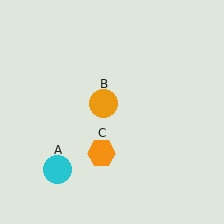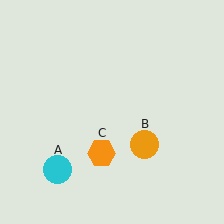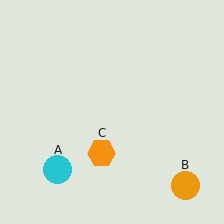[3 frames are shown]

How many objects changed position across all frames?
1 object changed position: orange circle (object B).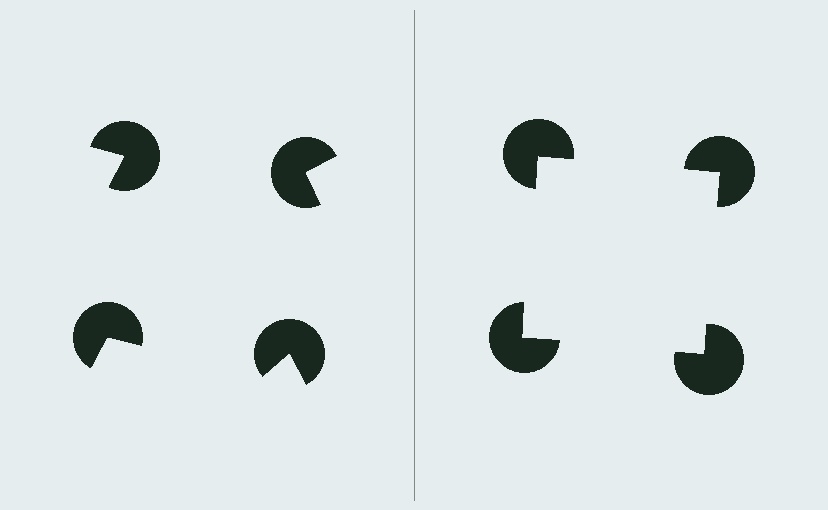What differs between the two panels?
The pac-man discs are positioned identically on both sides; only the wedge orientations differ. On the right they align to a square; on the left they are misaligned.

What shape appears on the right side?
An illusory square.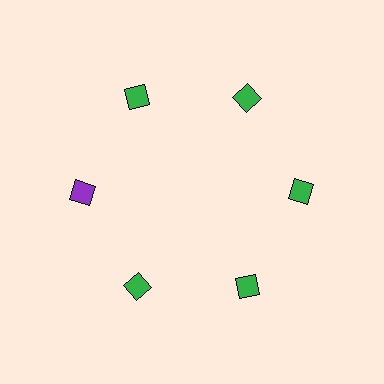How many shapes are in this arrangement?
There are 6 shapes arranged in a ring pattern.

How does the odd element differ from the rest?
It has a different color: purple instead of green.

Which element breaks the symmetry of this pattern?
The purple diamond at roughly the 9 o'clock position breaks the symmetry. All other shapes are green diamonds.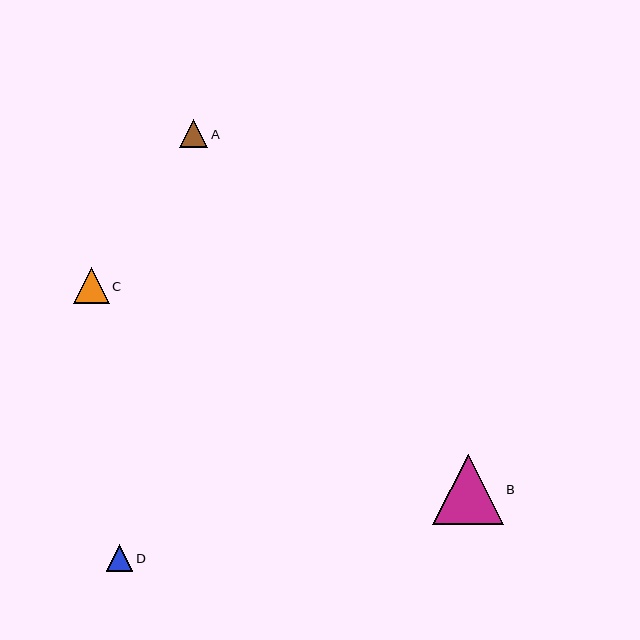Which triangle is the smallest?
Triangle D is the smallest with a size of approximately 27 pixels.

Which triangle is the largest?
Triangle B is the largest with a size of approximately 71 pixels.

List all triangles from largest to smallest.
From largest to smallest: B, C, A, D.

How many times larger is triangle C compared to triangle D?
Triangle C is approximately 1.3 times the size of triangle D.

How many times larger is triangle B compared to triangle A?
Triangle B is approximately 2.5 times the size of triangle A.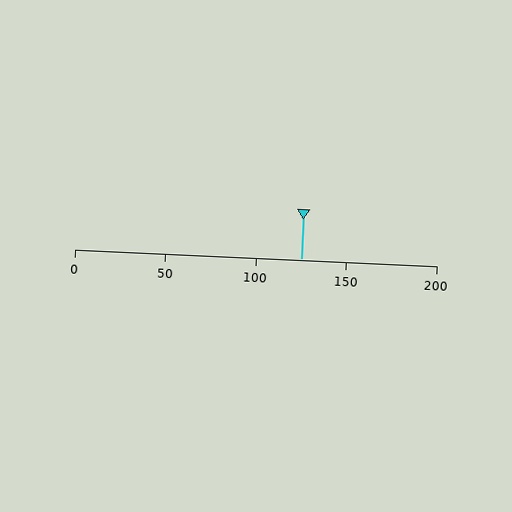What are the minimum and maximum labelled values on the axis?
The axis runs from 0 to 200.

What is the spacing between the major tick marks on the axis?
The major ticks are spaced 50 apart.